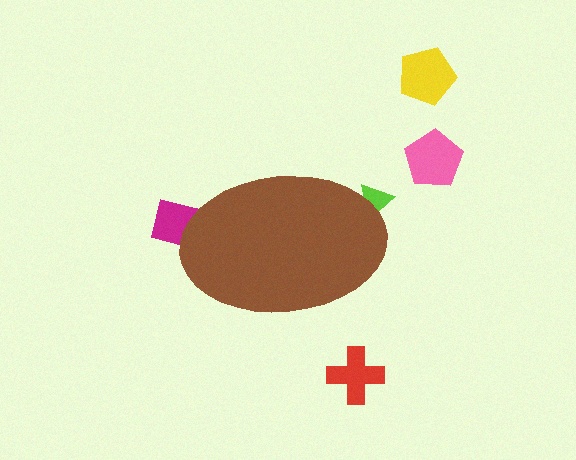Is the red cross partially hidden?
No, the red cross is fully visible.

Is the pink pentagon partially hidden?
No, the pink pentagon is fully visible.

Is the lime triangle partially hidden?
Yes, the lime triangle is partially hidden behind the brown ellipse.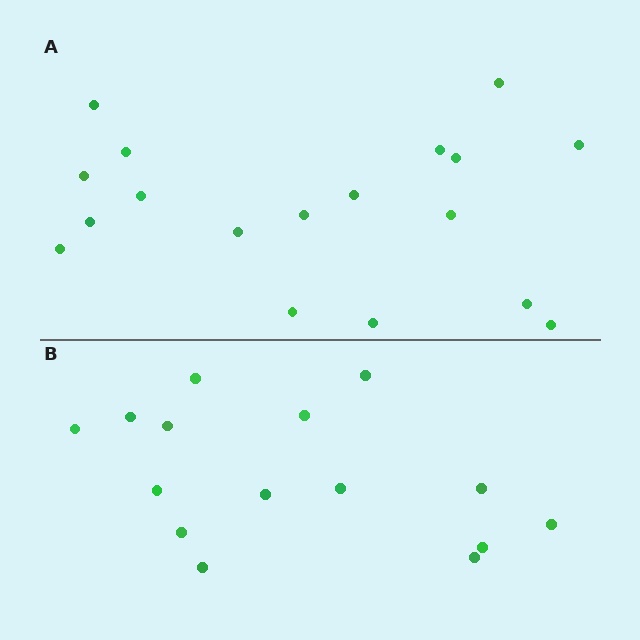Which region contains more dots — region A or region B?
Region A (the top region) has more dots.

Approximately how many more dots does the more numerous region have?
Region A has just a few more — roughly 2 or 3 more dots than region B.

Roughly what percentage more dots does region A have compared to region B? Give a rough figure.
About 20% more.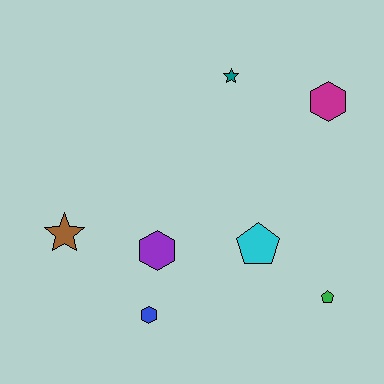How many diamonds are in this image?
There are no diamonds.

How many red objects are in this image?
There are no red objects.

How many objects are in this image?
There are 7 objects.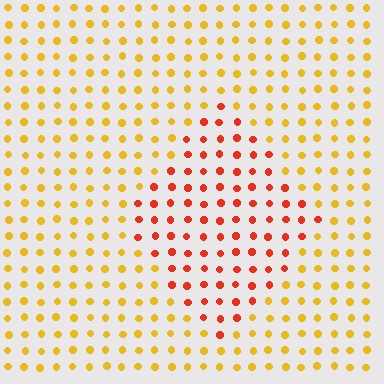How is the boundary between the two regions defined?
The boundary is defined purely by a slight shift in hue (about 41 degrees). Spacing, size, and orientation are identical on both sides.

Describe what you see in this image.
The image is filled with small yellow elements in a uniform arrangement. A diamond-shaped region is visible where the elements are tinted to a slightly different hue, forming a subtle color boundary.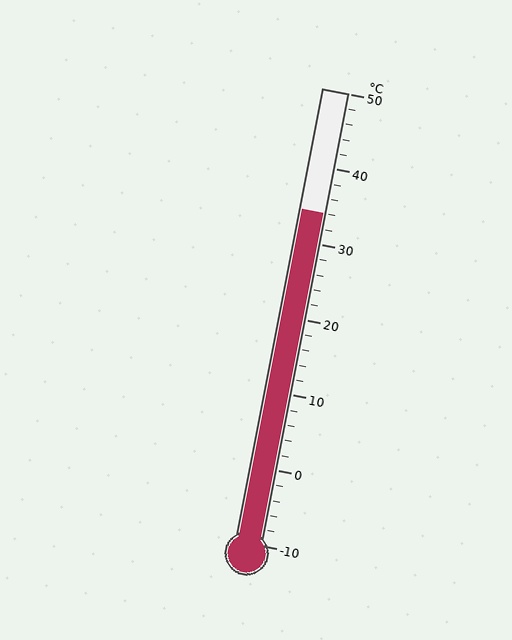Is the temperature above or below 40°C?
The temperature is below 40°C.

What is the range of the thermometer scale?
The thermometer scale ranges from -10°C to 50°C.